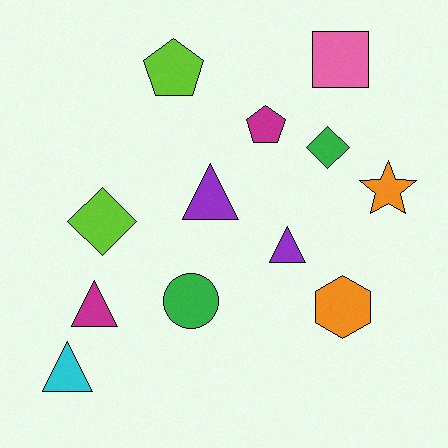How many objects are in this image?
There are 12 objects.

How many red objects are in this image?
There are no red objects.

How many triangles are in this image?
There are 4 triangles.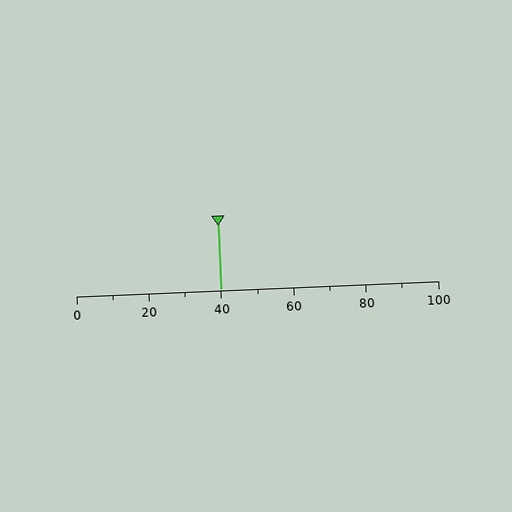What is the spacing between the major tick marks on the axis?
The major ticks are spaced 20 apart.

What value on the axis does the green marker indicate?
The marker indicates approximately 40.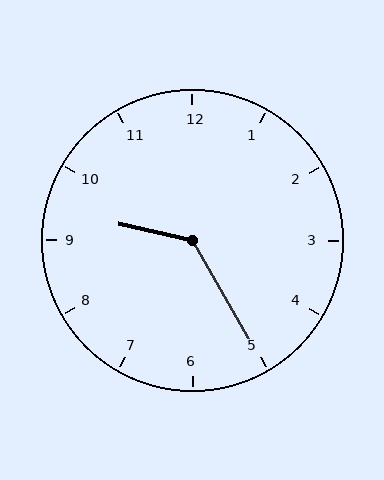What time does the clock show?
9:25.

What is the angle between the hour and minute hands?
Approximately 132 degrees.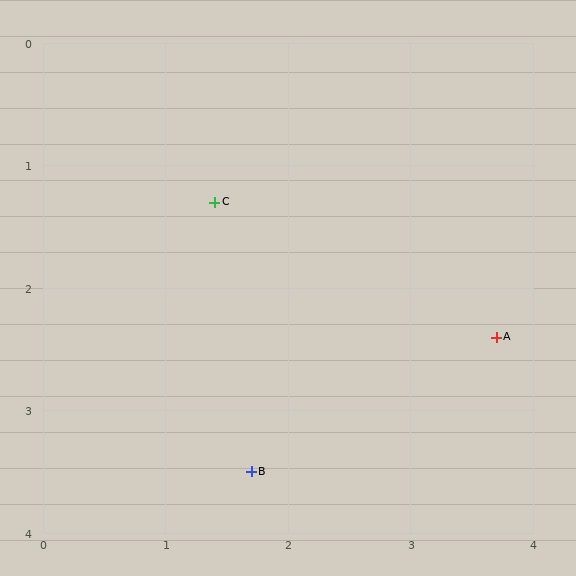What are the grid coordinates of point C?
Point C is at approximately (1.4, 1.3).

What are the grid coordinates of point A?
Point A is at approximately (3.7, 2.4).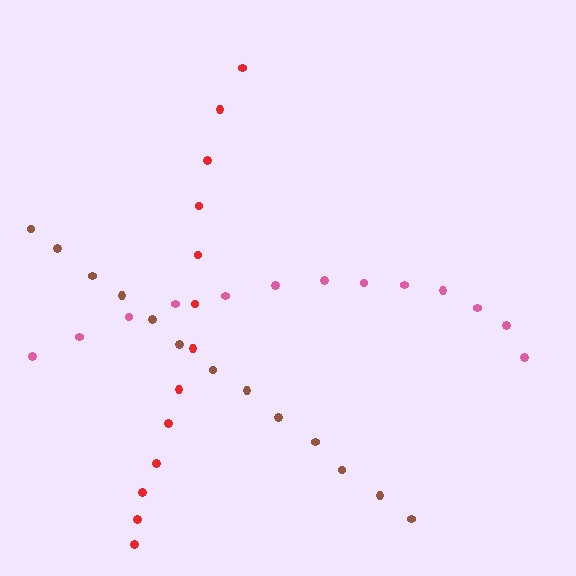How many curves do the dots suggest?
There are 3 distinct paths.